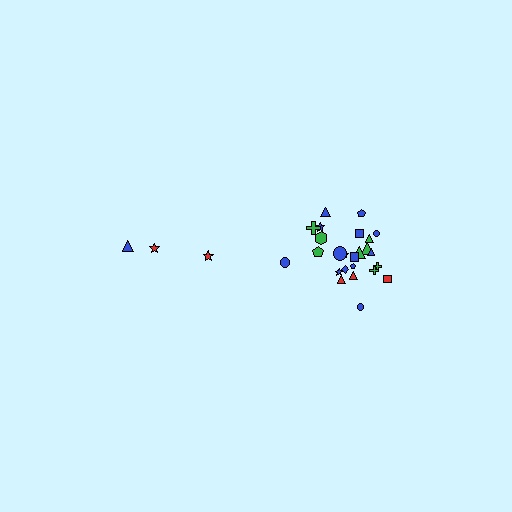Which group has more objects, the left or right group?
The right group.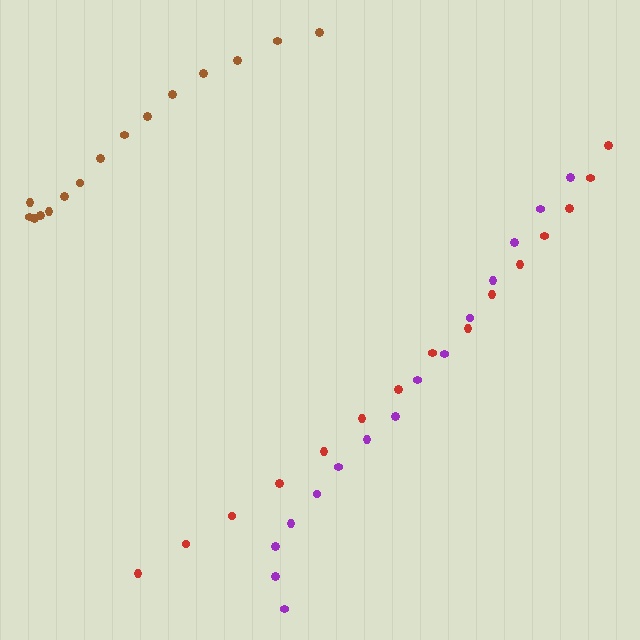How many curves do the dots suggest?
There are 3 distinct paths.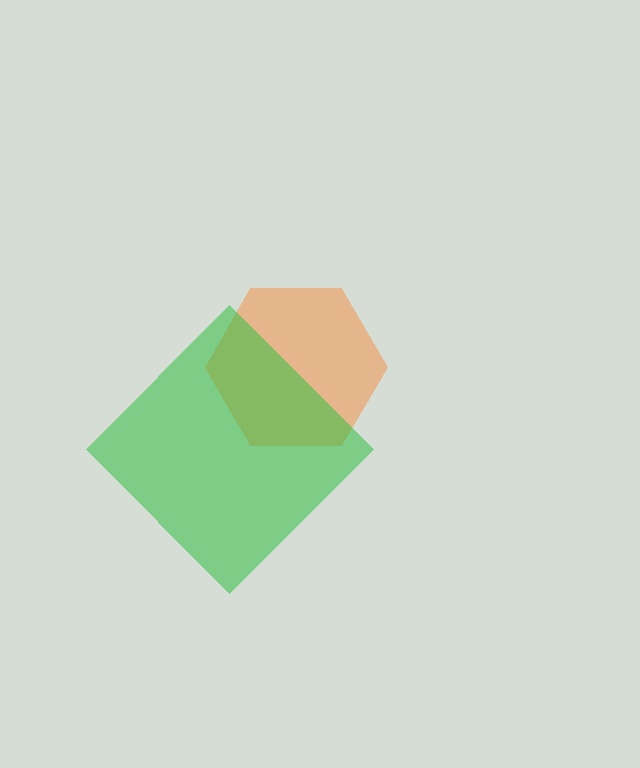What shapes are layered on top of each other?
The layered shapes are: an orange hexagon, a green diamond.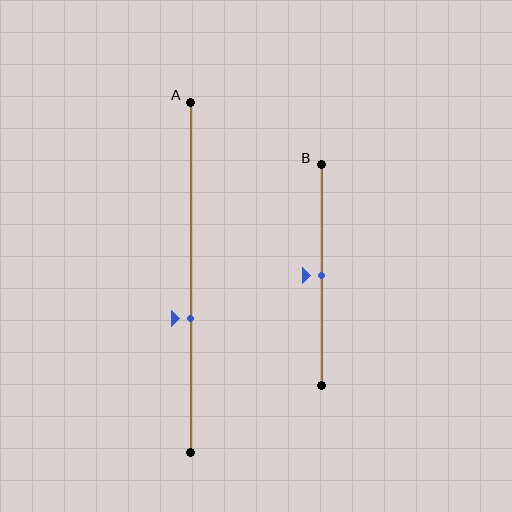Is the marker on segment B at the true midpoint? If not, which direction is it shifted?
Yes, the marker on segment B is at the true midpoint.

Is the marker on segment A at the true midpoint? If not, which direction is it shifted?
No, the marker on segment A is shifted downward by about 12% of the segment length.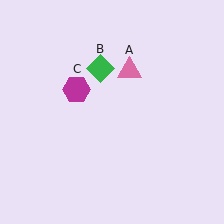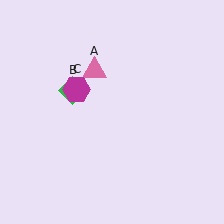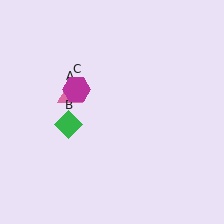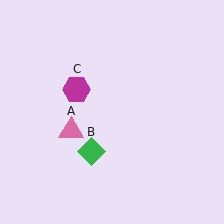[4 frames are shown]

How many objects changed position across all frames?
2 objects changed position: pink triangle (object A), green diamond (object B).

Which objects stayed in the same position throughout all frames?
Magenta hexagon (object C) remained stationary.